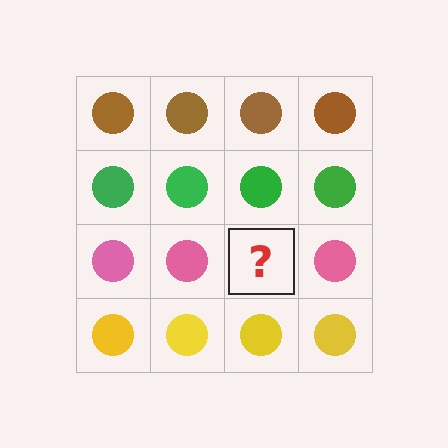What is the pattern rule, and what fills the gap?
The rule is that each row has a consistent color. The gap should be filled with a pink circle.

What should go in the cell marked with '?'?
The missing cell should contain a pink circle.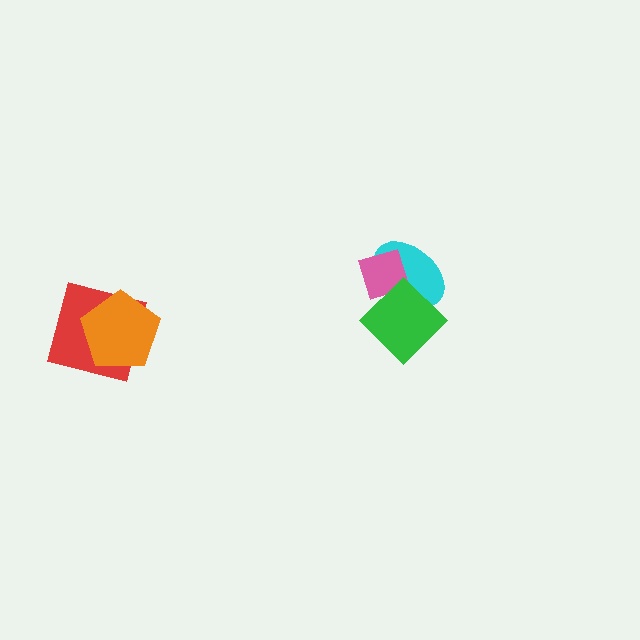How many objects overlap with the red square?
1 object overlaps with the red square.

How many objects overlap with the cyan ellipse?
2 objects overlap with the cyan ellipse.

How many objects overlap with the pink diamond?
2 objects overlap with the pink diamond.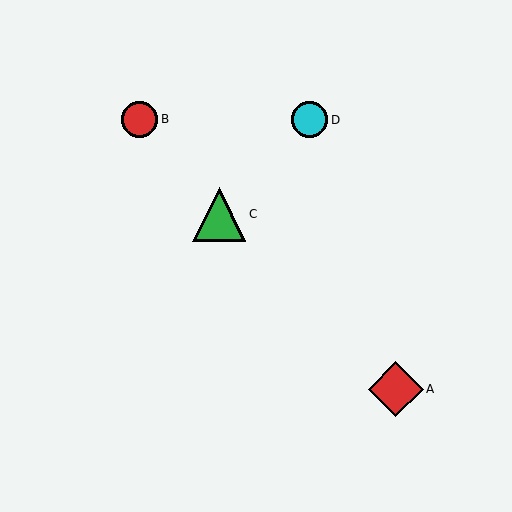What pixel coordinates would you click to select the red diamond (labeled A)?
Click at (396, 389) to select the red diamond A.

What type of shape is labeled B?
Shape B is a red circle.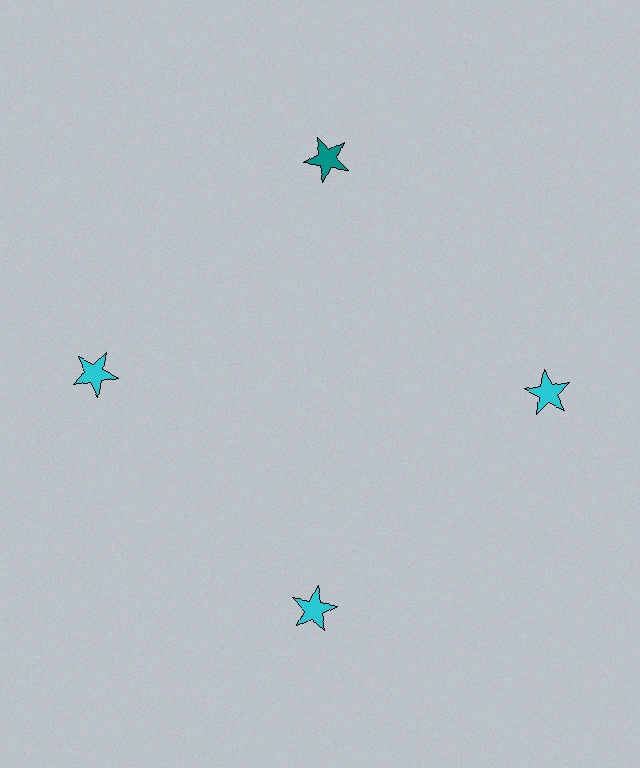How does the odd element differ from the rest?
It has a different color: teal instead of cyan.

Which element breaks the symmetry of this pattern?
The teal star at roughly the 12 o'clock position breaks the symmetry. All other shapes are cyan stars.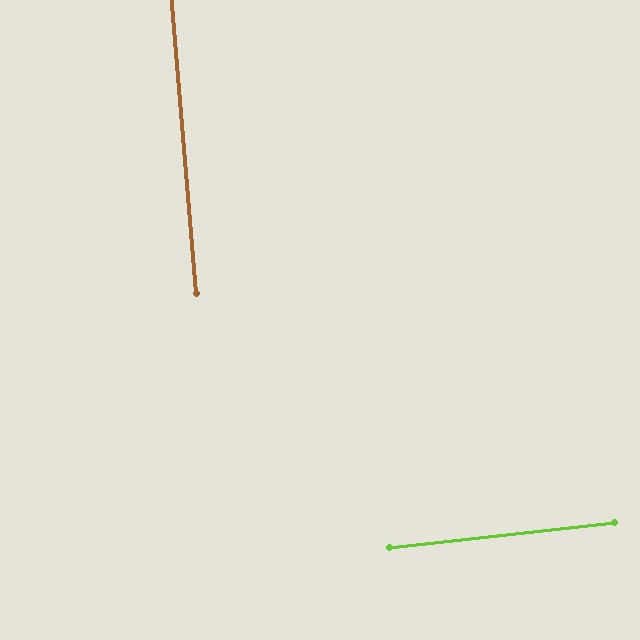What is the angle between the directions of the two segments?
Approximately 88 degrees.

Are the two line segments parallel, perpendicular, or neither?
Perpendicular — they meet at approximately 88°.